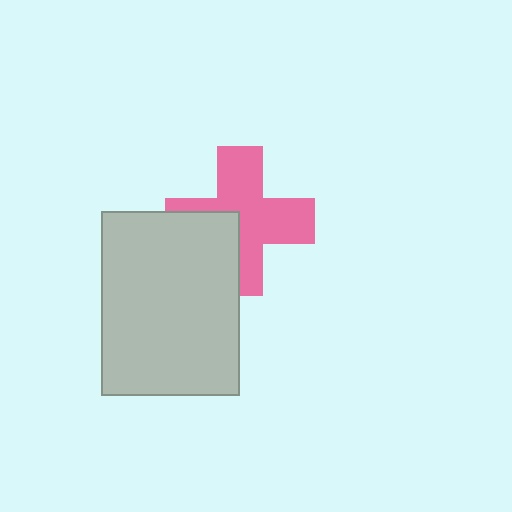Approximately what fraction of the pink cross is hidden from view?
Roughly 30% of the pink cross is hidden behind the light gray rectangle.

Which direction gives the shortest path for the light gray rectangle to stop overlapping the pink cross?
Moving toward the lower-left gives the shortest separation.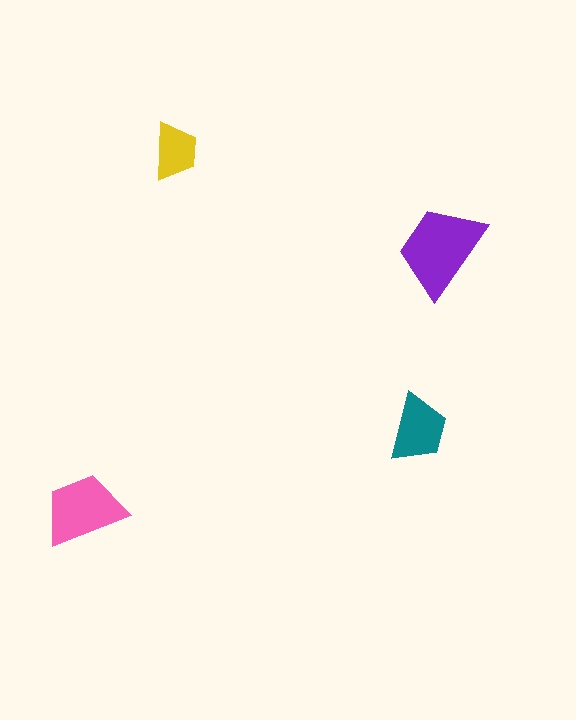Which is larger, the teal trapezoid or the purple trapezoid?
The purple one.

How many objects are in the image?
There are 4 objects in the image.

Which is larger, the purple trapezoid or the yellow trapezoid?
The purple one.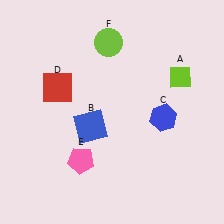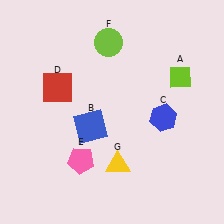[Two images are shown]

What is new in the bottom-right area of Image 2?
A yellow triangle (G) was added in the bottom-right area of Image 2.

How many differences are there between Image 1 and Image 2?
There is 1 difference between the two images.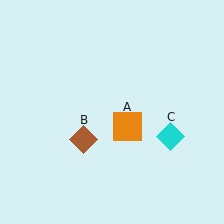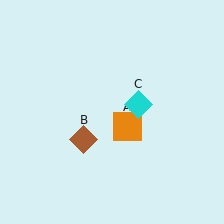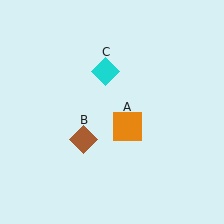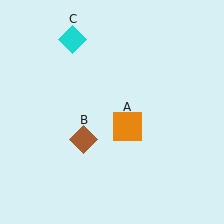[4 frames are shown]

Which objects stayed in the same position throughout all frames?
Orange square (object A) and brown diamond (object B) remained stationary.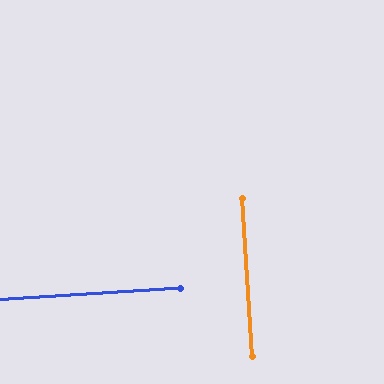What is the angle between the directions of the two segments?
Approximately 90 degrees.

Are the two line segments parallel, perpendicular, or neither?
Perpendicular — they meet at approximately 90°.